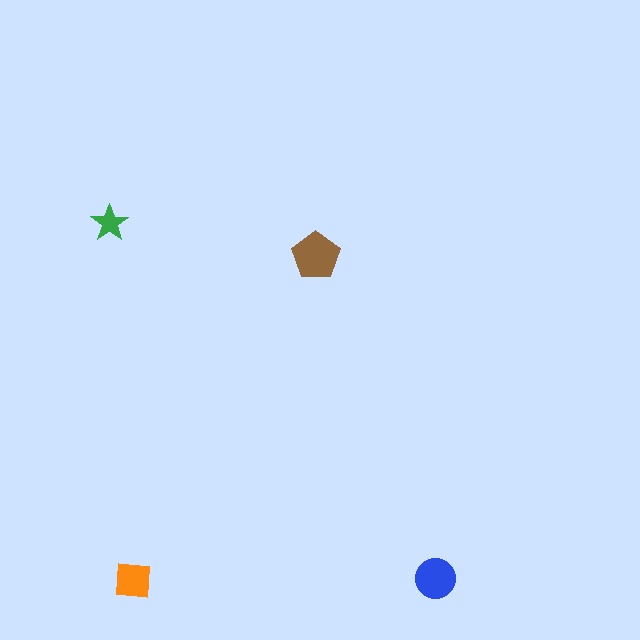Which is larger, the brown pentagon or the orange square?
The brown pentagon.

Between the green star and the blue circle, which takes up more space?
The blue circle.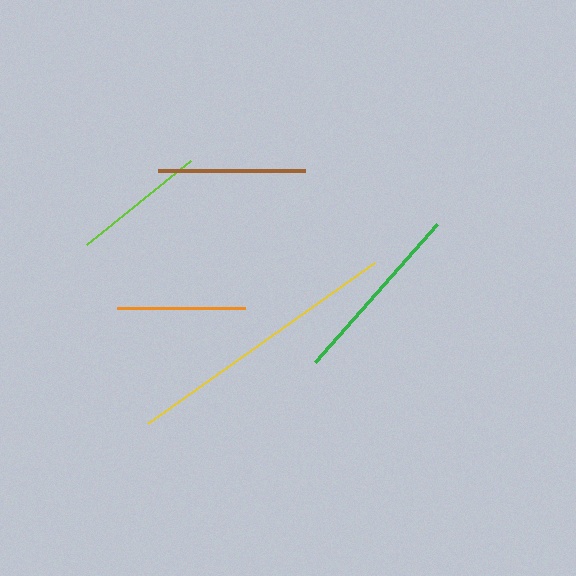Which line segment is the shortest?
The orange line is the shortest at approximately 129 pixels.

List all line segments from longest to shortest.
From longest to shortest: yellow, green, brown, lime, orange.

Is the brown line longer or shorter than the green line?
The green line is longer than the brown line.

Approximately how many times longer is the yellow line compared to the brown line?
The yellow line is approximately 1.9 times the length of the brown line.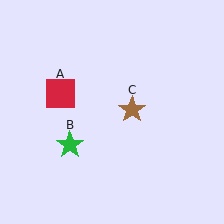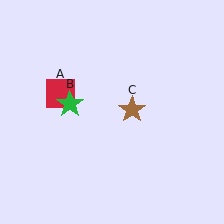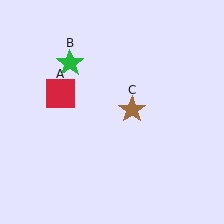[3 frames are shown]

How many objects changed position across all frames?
1 object changed position: green star (object B).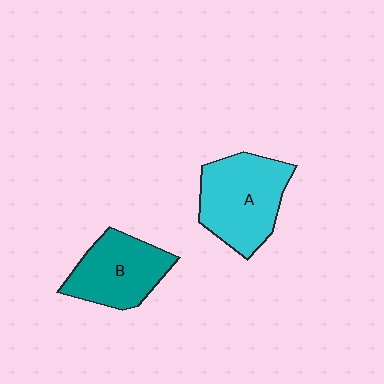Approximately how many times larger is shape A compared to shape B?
Approximately 1.2 times.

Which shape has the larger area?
Shape A (cyan).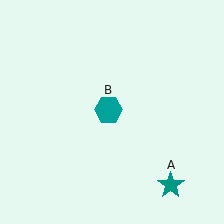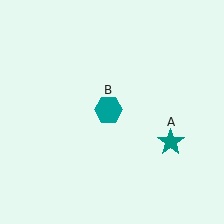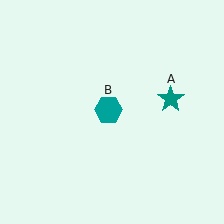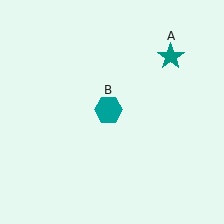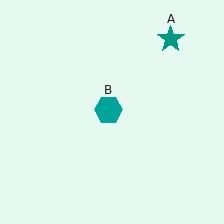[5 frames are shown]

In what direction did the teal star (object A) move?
The teal star (object A) moved up.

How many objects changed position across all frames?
1 object changed position: teal star (object A).